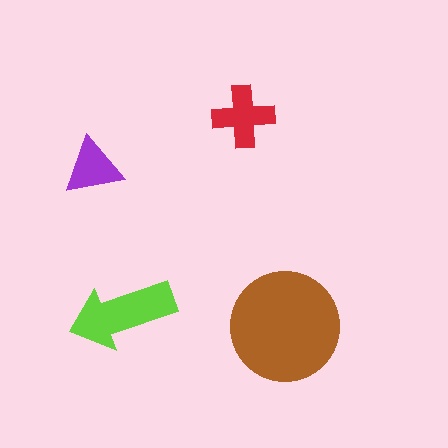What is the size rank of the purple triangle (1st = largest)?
4th.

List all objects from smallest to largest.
The purple triangle, the red cross, the lime arrow, the brown circle.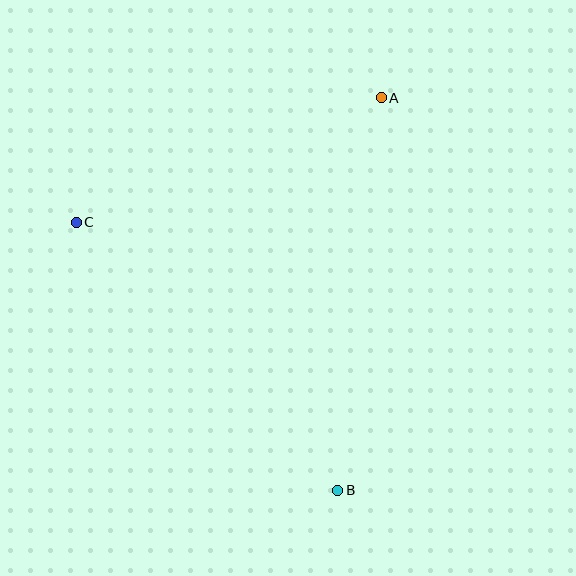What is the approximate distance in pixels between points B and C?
The distance between B and C is approximately 375 pixels.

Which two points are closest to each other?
Points A and C are closest to each other.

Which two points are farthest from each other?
Points A and B are farthest from each other.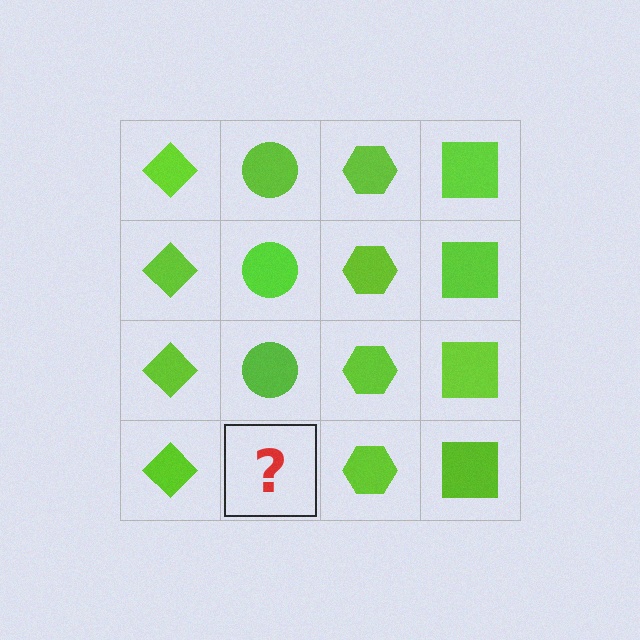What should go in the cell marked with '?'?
The missing cell should contain a lime circle.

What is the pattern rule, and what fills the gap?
The rule is that each column has a consistent shape. The gap should be filled with a lime circle.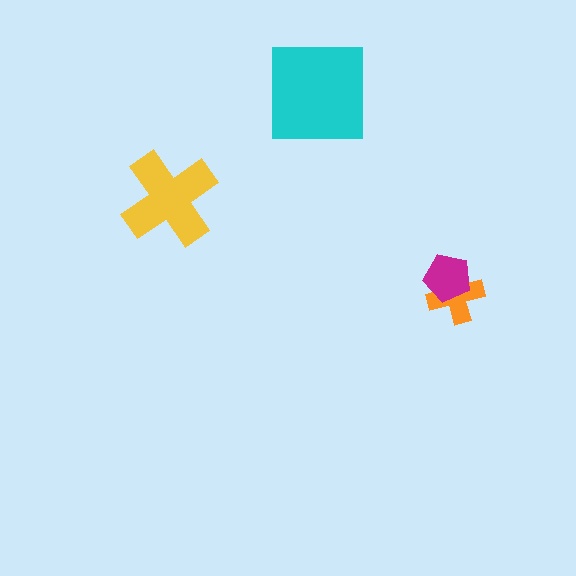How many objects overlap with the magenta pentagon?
1 object overlaps with the magenta pentagon.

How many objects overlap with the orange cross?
1 object overlaps with the orange cross.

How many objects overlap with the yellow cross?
0 objects overlap with the yellow cross.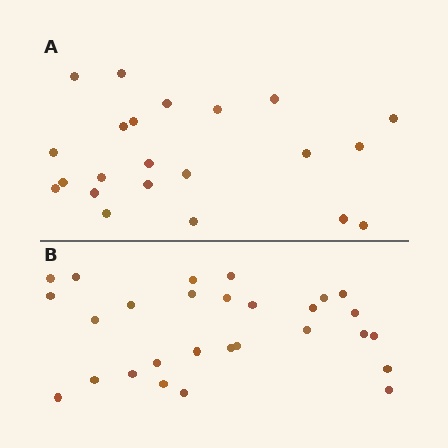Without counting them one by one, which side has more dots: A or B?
Region B (the bottom region) has more dots.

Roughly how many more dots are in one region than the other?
Region B has about 6 more dots than region A.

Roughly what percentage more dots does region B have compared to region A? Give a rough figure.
About 25% more.